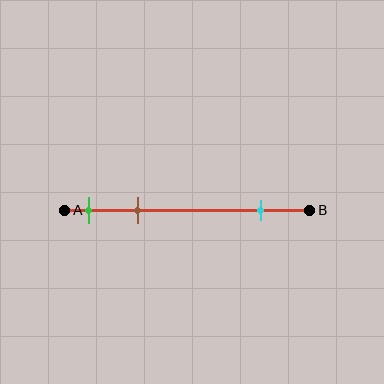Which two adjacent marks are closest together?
The green and brown marks are the closest adjacent pair.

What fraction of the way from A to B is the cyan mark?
The cyan mark is approximately 80% (0.8) of the way from A to B.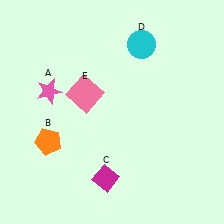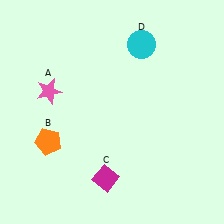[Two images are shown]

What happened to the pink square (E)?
The pink square (E) was removed in Image 2. It was in the top-left area of Image 1.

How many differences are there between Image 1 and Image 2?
There is 1 difference between the two images.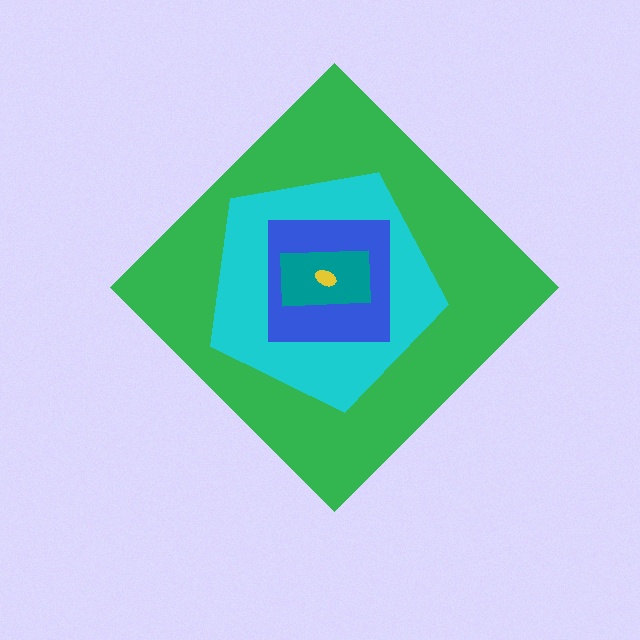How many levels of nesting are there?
5.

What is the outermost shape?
The green diamond.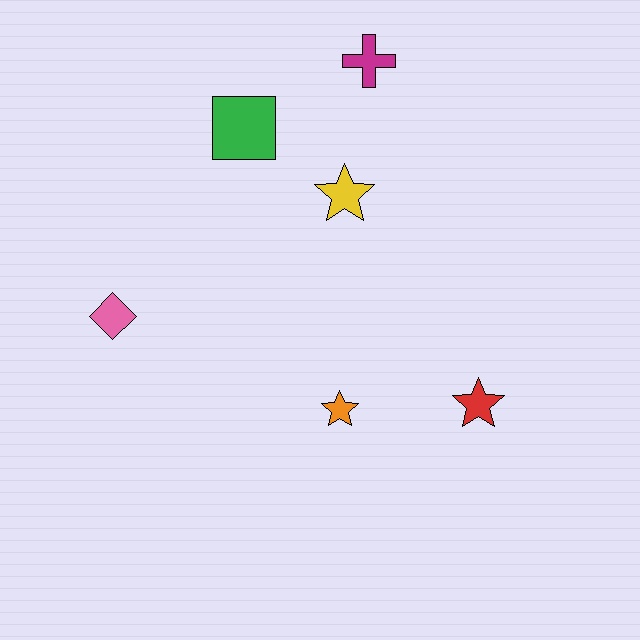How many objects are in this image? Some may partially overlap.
There are 6 objects.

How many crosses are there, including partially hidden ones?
There is 1 cross.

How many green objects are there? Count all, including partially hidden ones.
There is 1 green object.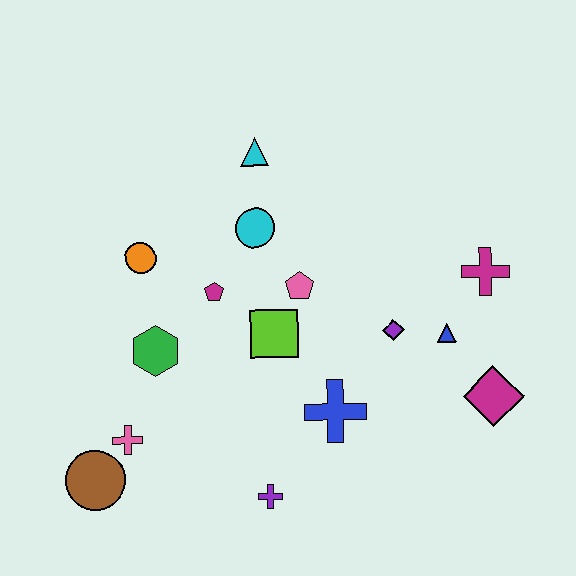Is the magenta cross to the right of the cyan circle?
Yes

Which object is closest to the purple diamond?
The blue triangle is closest to the purple diamond.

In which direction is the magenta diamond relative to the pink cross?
The magenta diamond is to the right of the pink cross.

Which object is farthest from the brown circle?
The magenta cross is farthest from the brown circle.